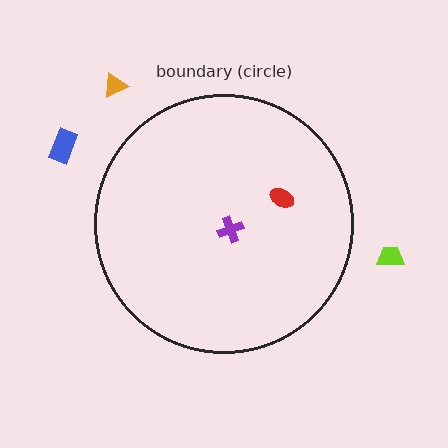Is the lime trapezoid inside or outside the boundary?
Outside.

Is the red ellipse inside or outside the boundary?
Inside.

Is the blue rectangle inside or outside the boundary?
Outside.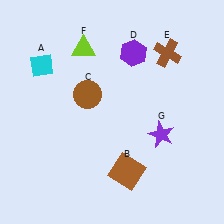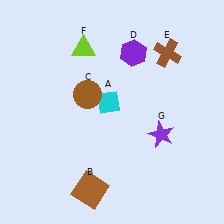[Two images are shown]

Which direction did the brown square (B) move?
The brown square (B) moved left.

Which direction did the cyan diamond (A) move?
The cyan diamond (A) moved right.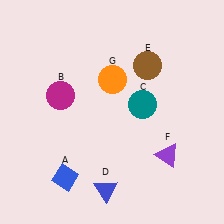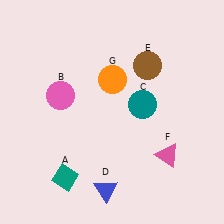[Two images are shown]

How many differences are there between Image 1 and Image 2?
There are 3 differences between the two images.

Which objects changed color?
A changed from blue to teal. B changed from magenta to pink. F changed from purple to pink.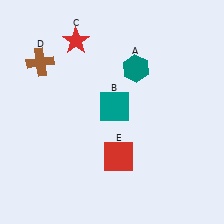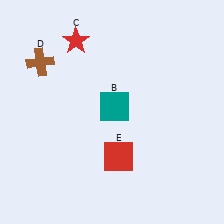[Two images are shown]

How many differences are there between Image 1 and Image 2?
There is 1 difference between the two images.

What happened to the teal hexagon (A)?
The teal hexagon (A) was removed in Image 2. It was in the top-right area of Image 1.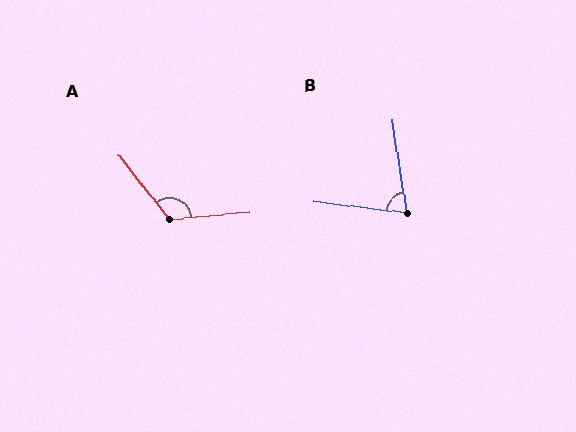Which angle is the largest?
A, at approximately 123 degrees.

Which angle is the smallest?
B, at approximately 74 degrees.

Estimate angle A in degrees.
Approximately 123 degrees.